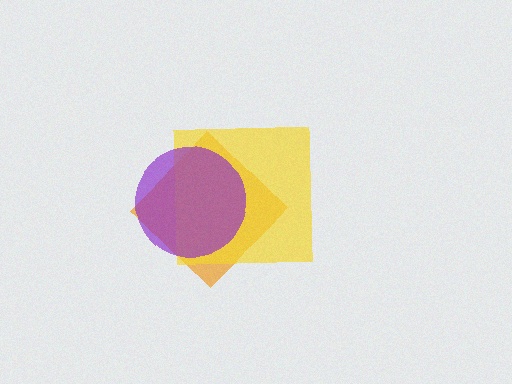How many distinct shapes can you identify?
There are 3 distinct shapes: an orange diamond, a yellow square, a purple circle.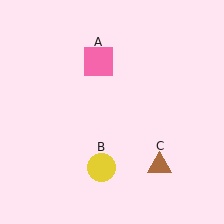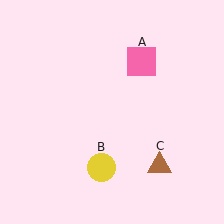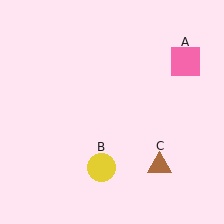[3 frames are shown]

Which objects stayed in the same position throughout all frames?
Yellow circle (object B) and brown triangle (object C) remained stationary.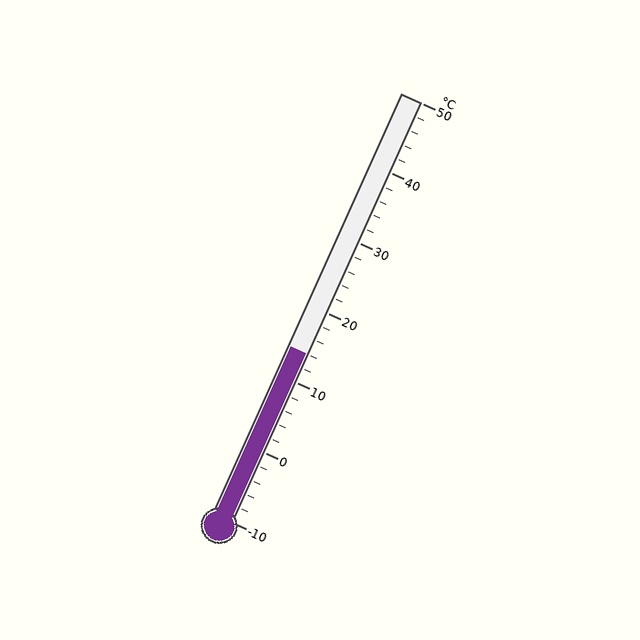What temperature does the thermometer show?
The thermometer shows approximately 14°C.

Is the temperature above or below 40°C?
The temperature is below 40°C.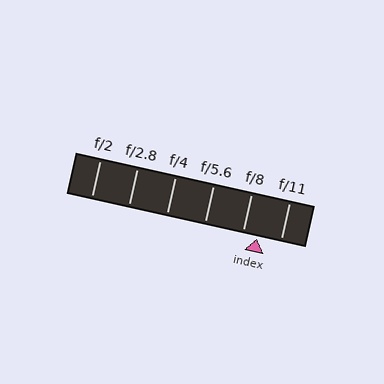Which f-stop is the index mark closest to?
The index mark is closest to f/8.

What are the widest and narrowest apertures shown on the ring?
The widest aperture shown is f/2 and the narrowest is f/11.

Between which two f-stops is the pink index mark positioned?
The index mark is between f/8 and f/11.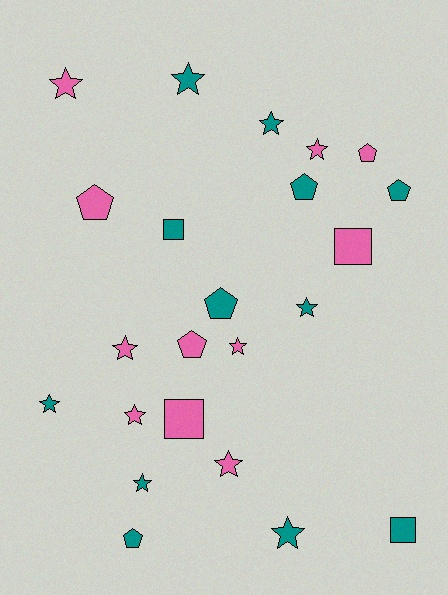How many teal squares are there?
There are 2 teal squares.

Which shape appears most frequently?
Star, with 12 objects.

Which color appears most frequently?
Teal, with 12 objects.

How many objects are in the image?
There are 23 objects.